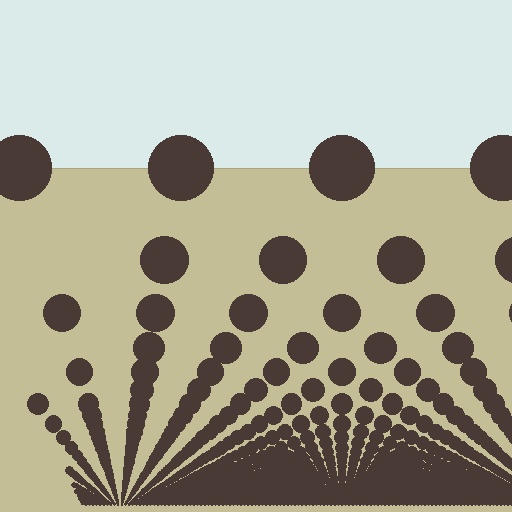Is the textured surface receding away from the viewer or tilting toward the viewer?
The surface appears to tilt toward the viewer. Texture elements get larger and sparser toward the top.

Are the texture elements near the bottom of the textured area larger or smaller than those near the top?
Smaller. The gradient is inverted — elements near the bottom are smaller and denser.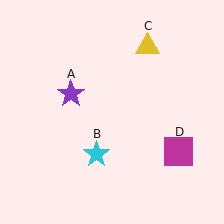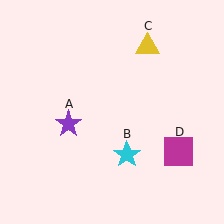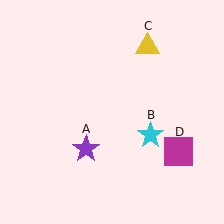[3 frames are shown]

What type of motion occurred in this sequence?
The purple star (object A), cyan star (object B) rotated counterclockwise around the center of the scene.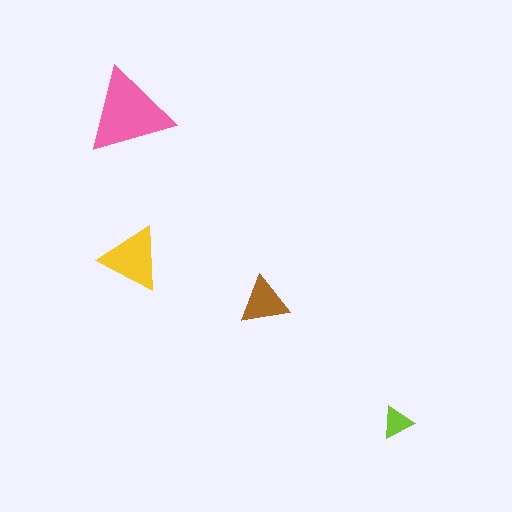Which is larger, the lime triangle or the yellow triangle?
The yellow one.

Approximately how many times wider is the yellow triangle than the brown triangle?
About 1.5 times wider.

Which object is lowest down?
The lime triangle is bottommost.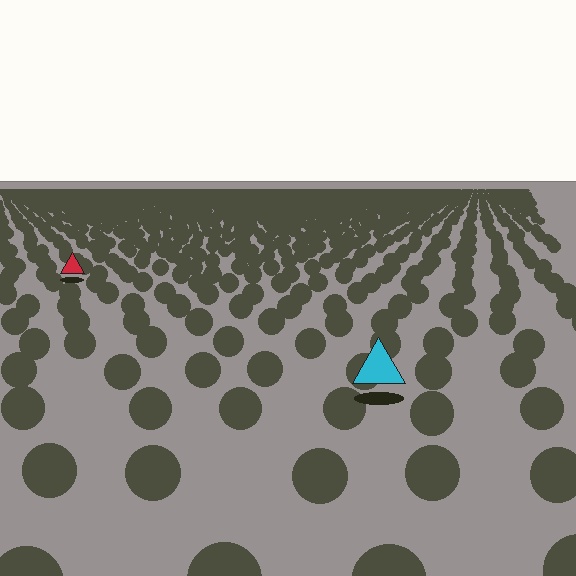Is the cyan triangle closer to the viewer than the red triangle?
Yes. The cyan triangle is closer — you can tell from the texture gradient: the ground texture is coarser near it.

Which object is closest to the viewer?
The cyan triangle is closest. The texture marks near it are larger and more spread out.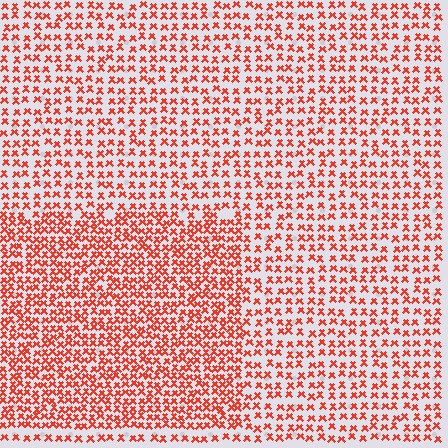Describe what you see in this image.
The image contains small red elements arranged at two different densities. A rectangle-shaped region is visible where the elements are more densely packed than the surrounding area.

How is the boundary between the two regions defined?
The boundary is defined by a change in element density (approximately 1.7x ratio). All elements are the same color, size, and shape.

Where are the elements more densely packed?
The elements are more densely packed inside the rectangle boundary.